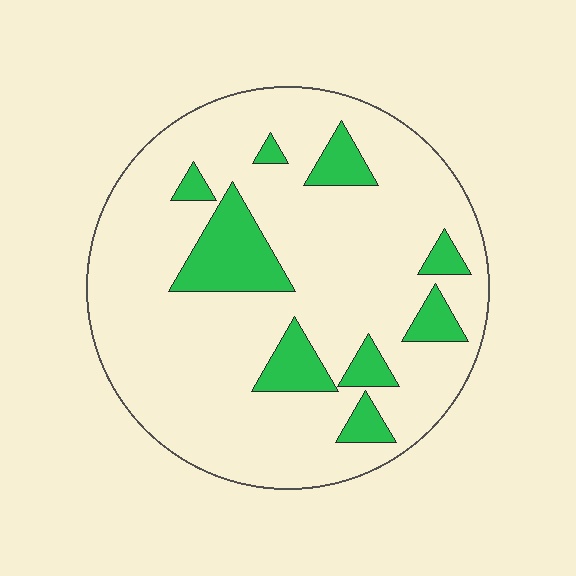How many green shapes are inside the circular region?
9.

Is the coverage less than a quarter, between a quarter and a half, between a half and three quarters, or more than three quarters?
Less than a quarter.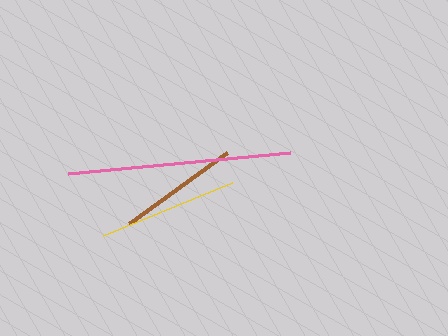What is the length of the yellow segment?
The yellow segment is approximately 140 pixels long.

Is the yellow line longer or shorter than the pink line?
The pink line is longer than the yellow line.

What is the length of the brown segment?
The brown segment is approximately 121 pixels long.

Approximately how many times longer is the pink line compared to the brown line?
The pink line is approximately 1.8 times the length of the brown line.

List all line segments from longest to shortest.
From longest to shortest: pink, yellow, brown.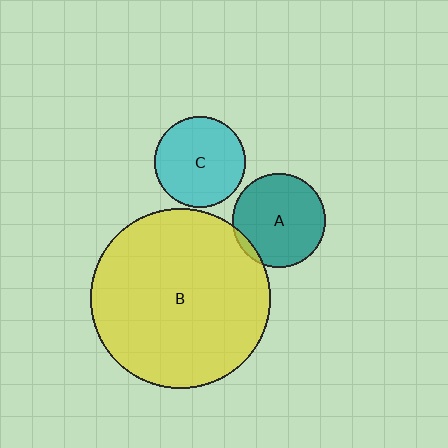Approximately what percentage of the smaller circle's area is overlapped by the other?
Approximately 5%.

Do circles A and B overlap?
Yes.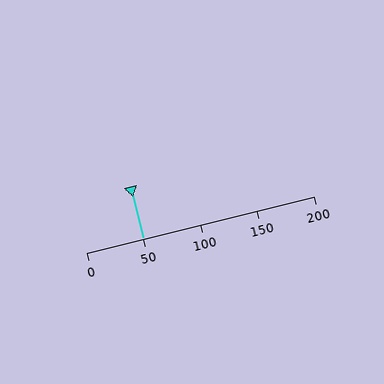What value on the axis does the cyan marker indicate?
The marker indicates approximately 50.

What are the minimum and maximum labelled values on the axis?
The axis runs from 0 to 200.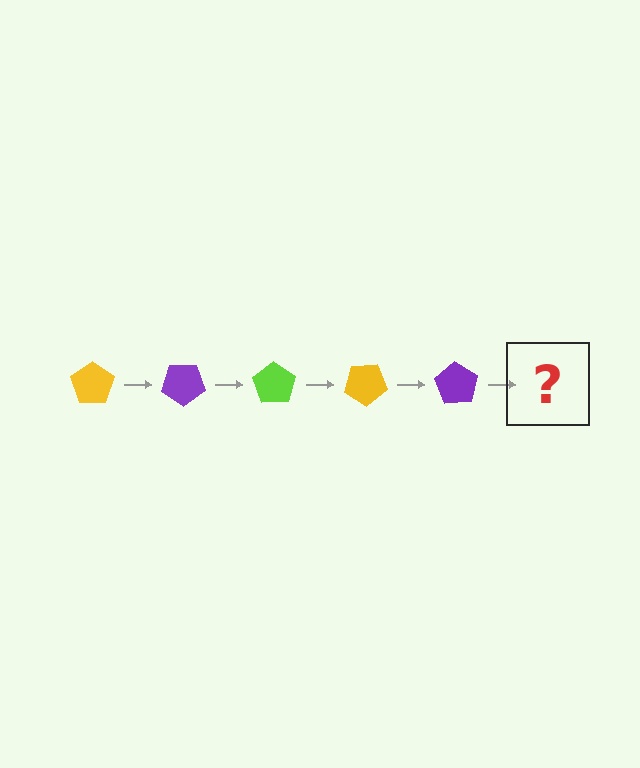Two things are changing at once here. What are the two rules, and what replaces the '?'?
The two rules are that it rotates 35 degrees each step and the color cycles through yellow, purple, and lime. The '?' should be a lime pentagon, rotated 175 degrees from the start.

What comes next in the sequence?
The next element should be a lime pentagon, rotated 175 degrees from the start.